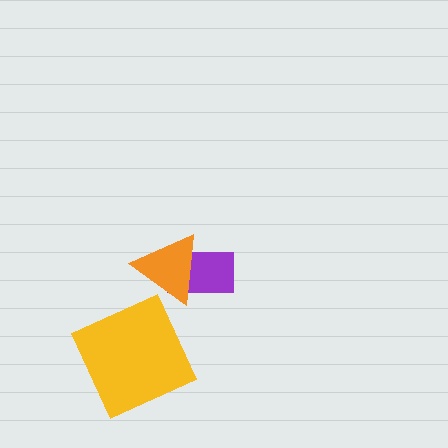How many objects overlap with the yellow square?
0 objects overlap with the yellow square.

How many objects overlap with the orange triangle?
1 object overlaps with the orange triangle.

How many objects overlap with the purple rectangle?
1 object overlaps with the purple rectangle.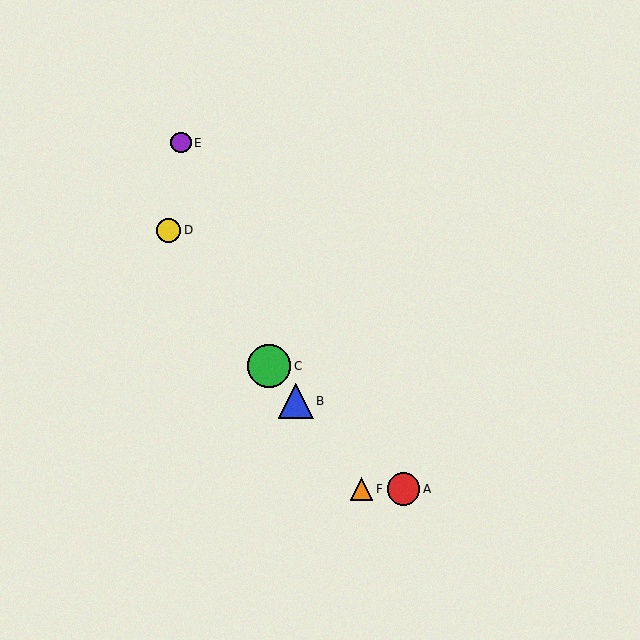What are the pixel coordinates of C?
Object C is at (269, 366).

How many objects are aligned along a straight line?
4 objects (B, C, D, F) are aligned along a straight line.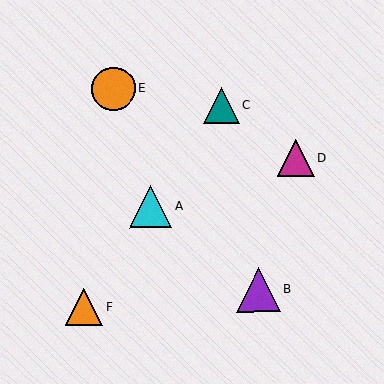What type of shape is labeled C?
Shape C is a teal triangle.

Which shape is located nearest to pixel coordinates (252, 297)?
The purple triangle (labeled B) at (258, 290) is nearest to that location.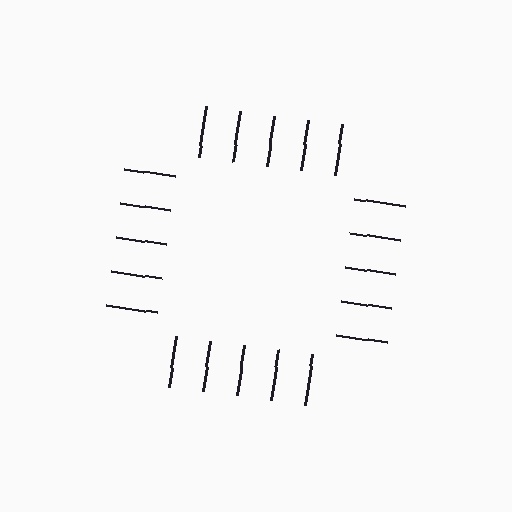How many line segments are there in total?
20 — 5 along each of the 4 edges.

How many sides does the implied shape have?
4 sides — the line-ends trace a square.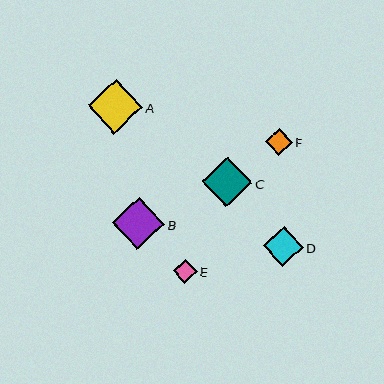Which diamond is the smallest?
Diamond E is the smallest with a size of approximately 24 pixels.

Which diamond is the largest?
Diamond A is the largest with a size of approximately 54 pixels.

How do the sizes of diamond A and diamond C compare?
Diamond A and diamond C are approximately the same size.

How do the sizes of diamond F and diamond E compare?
Diamond F and diamond E are approximately the same size.